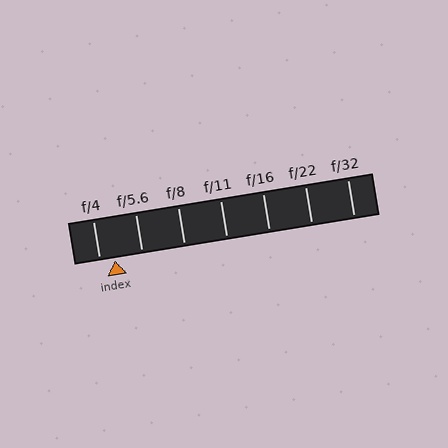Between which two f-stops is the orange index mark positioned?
The index mark is between f/4 and f/5.6.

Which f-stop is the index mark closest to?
The index mark is closest to f/4.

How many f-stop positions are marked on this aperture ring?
There are 7 f-stop positions marked.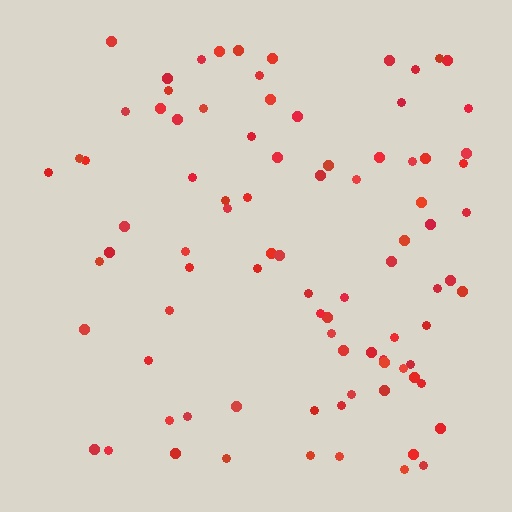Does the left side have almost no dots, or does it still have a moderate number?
Still a moderate number, just noticeably fewer than the right.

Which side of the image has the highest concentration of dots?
The right.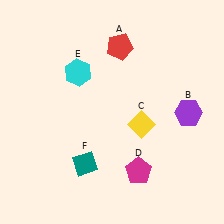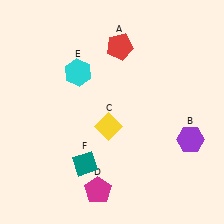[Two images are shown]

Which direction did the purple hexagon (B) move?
The purple hexagon (B) moved down.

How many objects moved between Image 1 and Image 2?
3 objects moved between the two images.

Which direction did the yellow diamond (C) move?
The yellow diamond (C) moved left.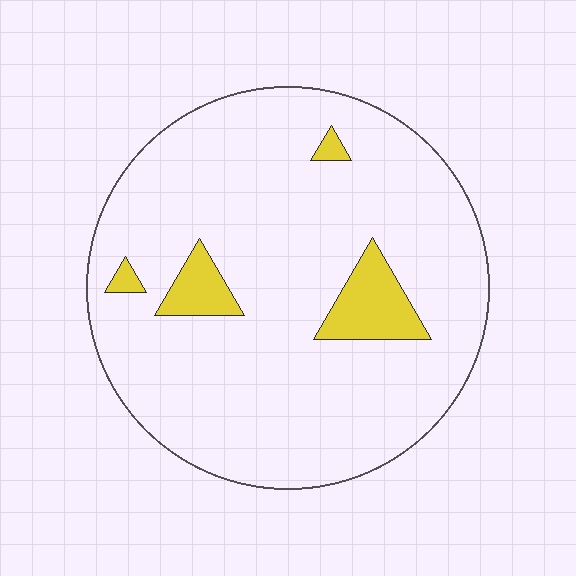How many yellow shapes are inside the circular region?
4.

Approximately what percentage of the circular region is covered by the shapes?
Approximately 10%.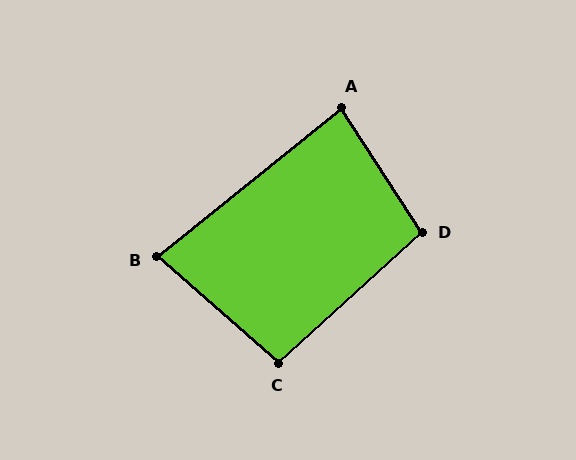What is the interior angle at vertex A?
Approximately 84 degrees (acute).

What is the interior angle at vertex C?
Approximately 96 degrees (obtuse).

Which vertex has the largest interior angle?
D, at approximately 100 degrees.